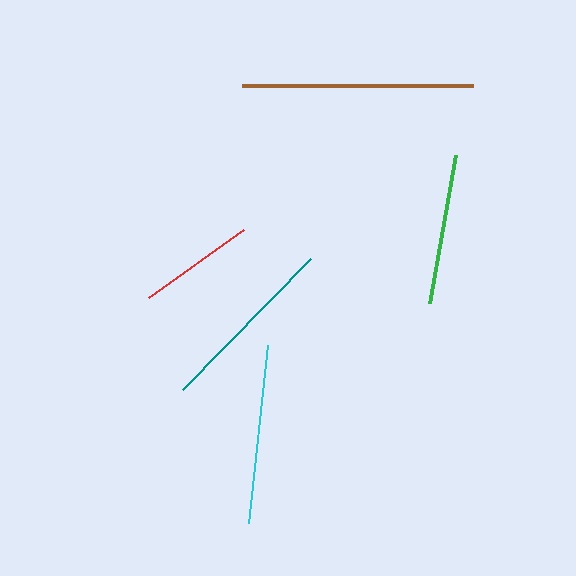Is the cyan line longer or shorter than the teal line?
The teal line is longer than the cyan line.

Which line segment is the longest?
The brown line is the longest at approximately 231 pixels.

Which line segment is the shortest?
The red line is the shortest at approximately 117 pixels.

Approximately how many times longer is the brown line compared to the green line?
The brown line is approximately 1.5 times the length of the green line.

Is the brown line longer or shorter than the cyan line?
The brown line is longer than the cyan line.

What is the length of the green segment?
The green segment is approximately 151 pixels long.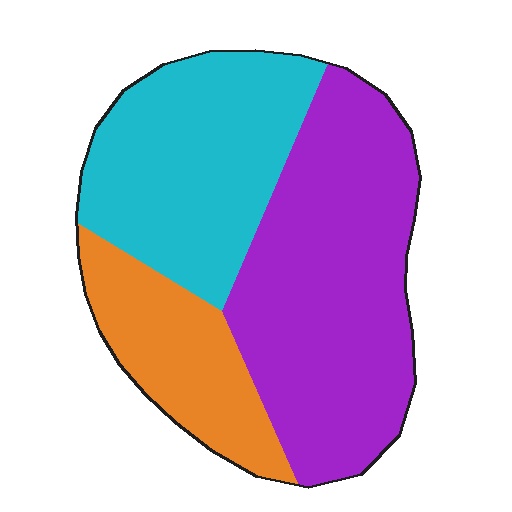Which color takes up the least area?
Orange, at roughly 20%.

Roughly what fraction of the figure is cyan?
Cyan covers 34% of the figure.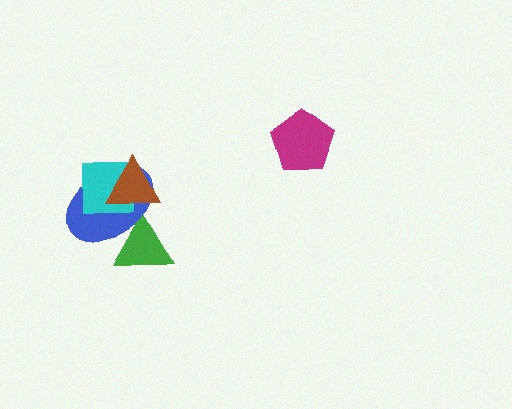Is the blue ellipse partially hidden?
Yes, it is partially covered by another shape.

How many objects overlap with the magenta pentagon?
0 objects overlap with the magenta pentagon.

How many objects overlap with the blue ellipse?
3 objects overlap with the blue ellipse.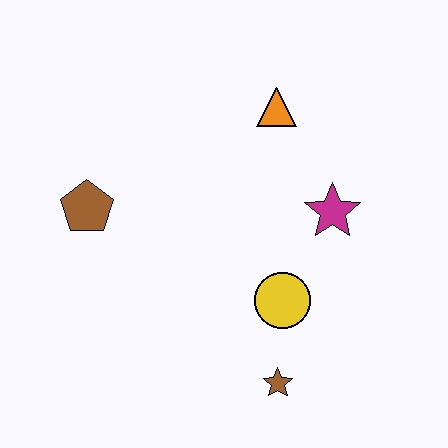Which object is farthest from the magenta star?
The brown pentagon is farthest from the magenta star.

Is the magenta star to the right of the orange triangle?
Yes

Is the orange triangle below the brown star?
No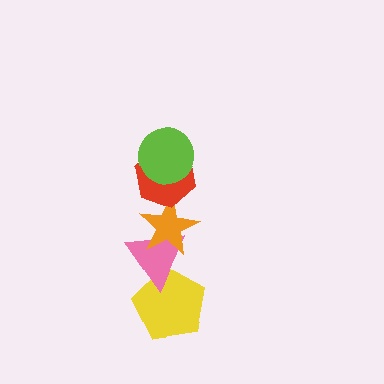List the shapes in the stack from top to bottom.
From top to bottom: the lime circle, the red hexagon, the orange star, the pink triangle, the yellow pentagon.